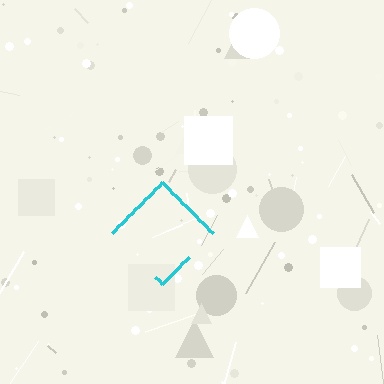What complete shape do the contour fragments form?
The contour fragments form a diamond.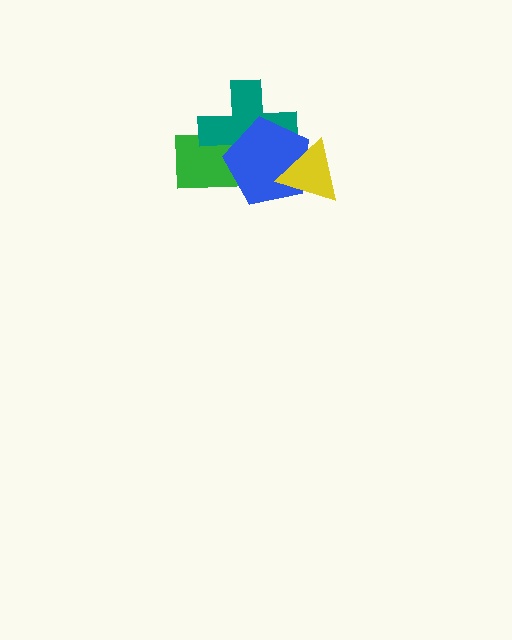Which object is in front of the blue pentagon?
The yellow triangle is in front of the blue pentagon.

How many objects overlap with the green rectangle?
2 objects overlap with the green rectangle.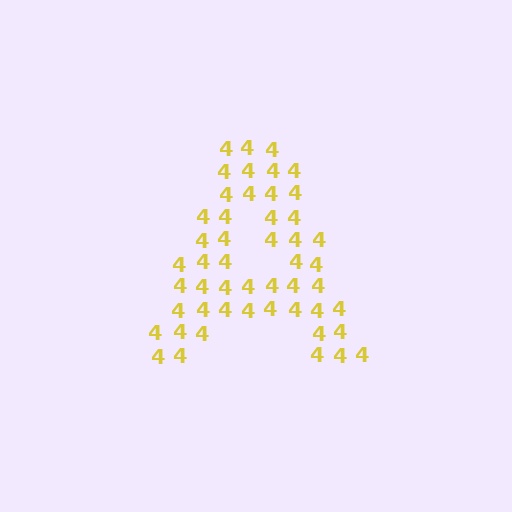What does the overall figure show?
The overall figure shows the letter A.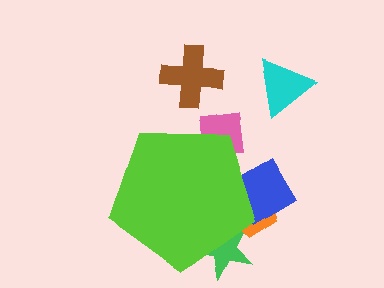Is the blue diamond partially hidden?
Yes, the blue diamond is partially hidden behind the lime pentagon.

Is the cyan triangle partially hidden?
No, the cyan triangle is fully visible.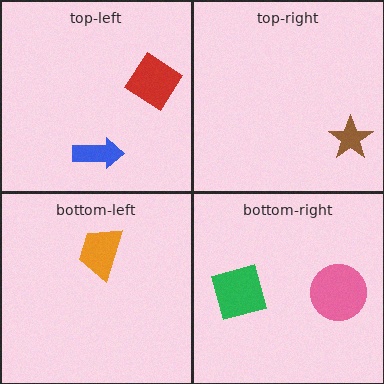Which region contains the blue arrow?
The top-left region.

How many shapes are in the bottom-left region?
1.